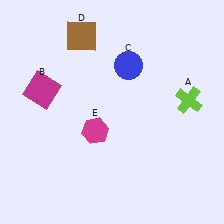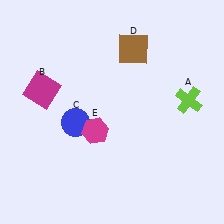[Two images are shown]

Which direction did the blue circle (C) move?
The blue circle (C) moved down.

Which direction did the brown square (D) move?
The brown square (D) moved right.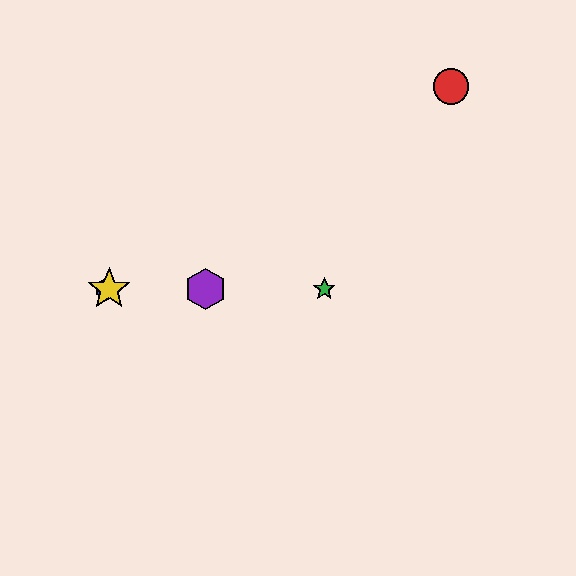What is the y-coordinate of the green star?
The green star is at y≈289.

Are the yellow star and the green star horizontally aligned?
Yes, both are at y≈289.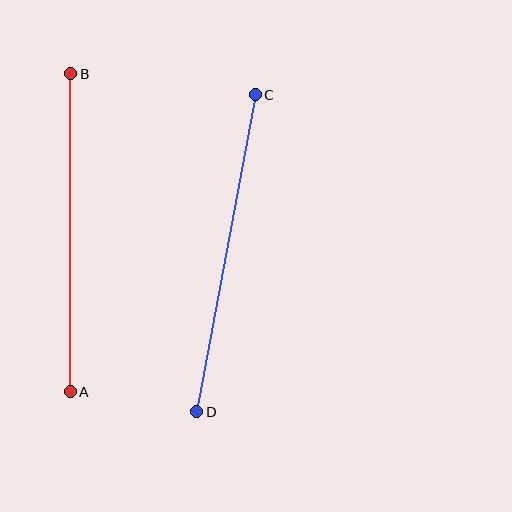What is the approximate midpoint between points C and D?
The midpoint is at approximately (226, 253) pixels.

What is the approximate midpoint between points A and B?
The midpoint is at approximately (71, 233) pixels.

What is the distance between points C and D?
The distance is approximately 322 pixels.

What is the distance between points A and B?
The distance is approximately 318 pixels.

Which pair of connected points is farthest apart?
Points C and D are farthest apart.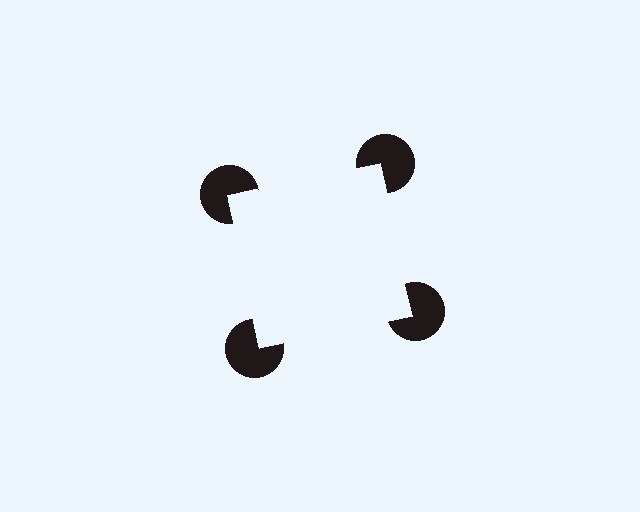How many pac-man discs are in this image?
There are 4 — one at each vertex of the illusory square.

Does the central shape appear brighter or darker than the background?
It typically appears slightly brighter than the background, even though no actual brightness change is drawn.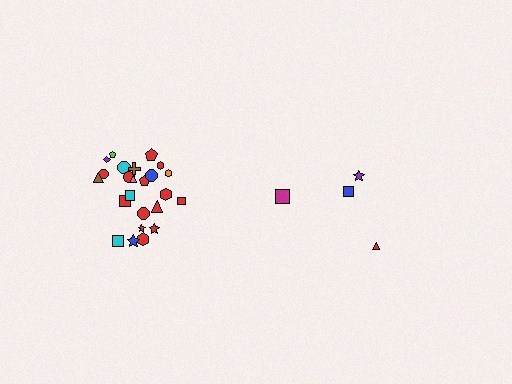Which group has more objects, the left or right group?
The left group.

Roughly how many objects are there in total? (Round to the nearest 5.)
Roughly 30 objects in total.